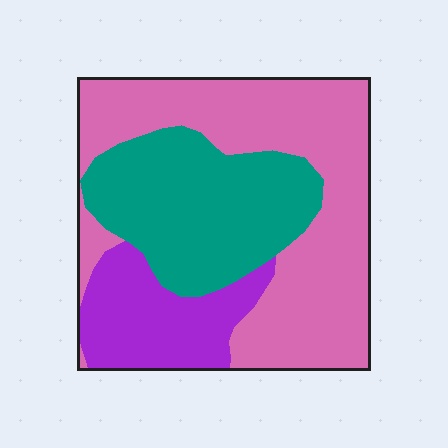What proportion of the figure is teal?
Teal takes up about one third (1/3) of the figure.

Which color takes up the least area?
Purple, at roughly 20%.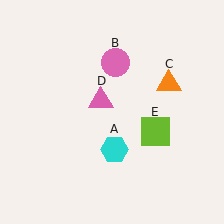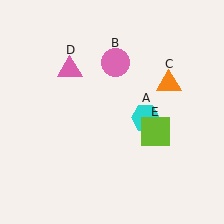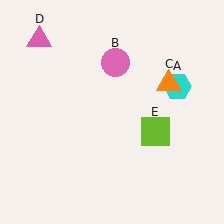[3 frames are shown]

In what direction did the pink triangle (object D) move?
The pink triangle (object D) moved up and to the left.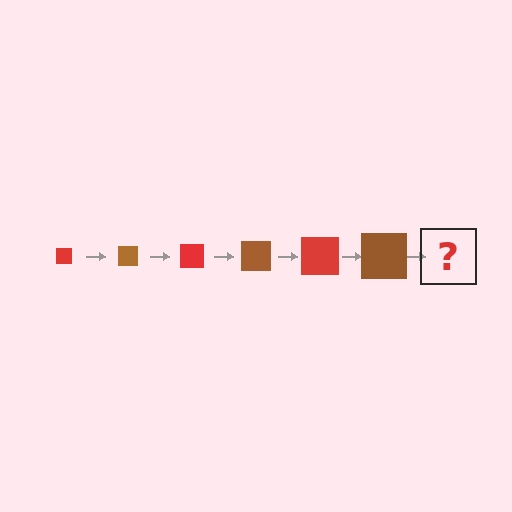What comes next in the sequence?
The next element should be a red square, larger than the previous one.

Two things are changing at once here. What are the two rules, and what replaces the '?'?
The two rules are that the square grows larger each step and the color cycles through red and brown. The '?' should be a red square, larger than the previous one.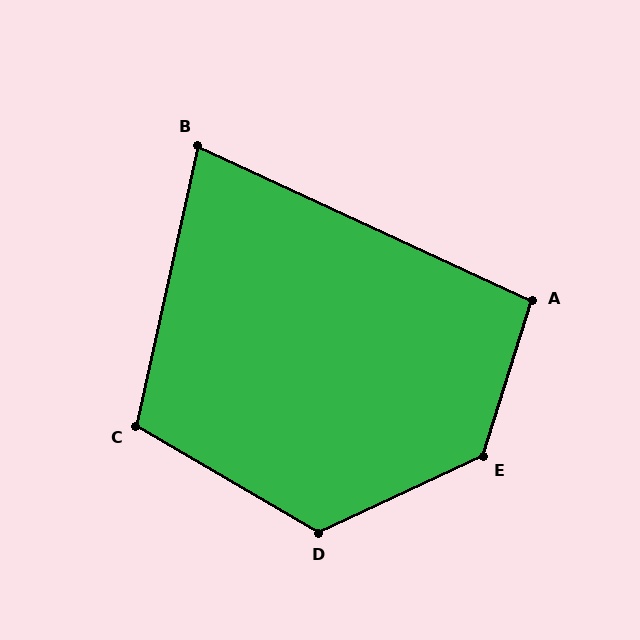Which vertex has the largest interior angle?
E, at approximately 132 degrees.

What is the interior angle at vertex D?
Approximately 125 degrees (obtuse).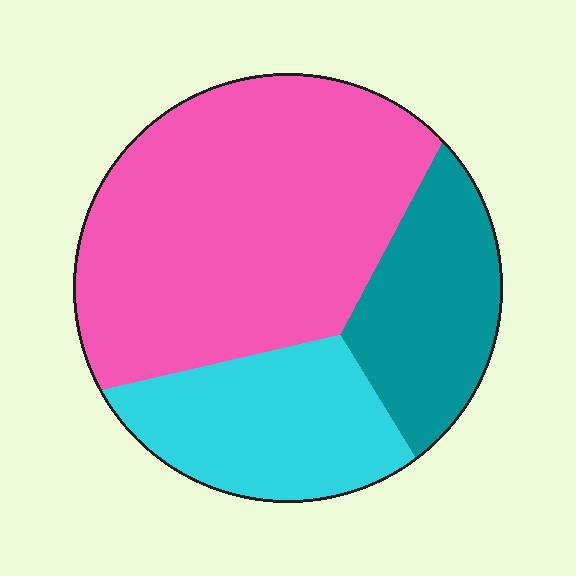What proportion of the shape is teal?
Teal covers about 20% of the shape.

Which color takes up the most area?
Pink, at roughly 55%.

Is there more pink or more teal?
Pink.